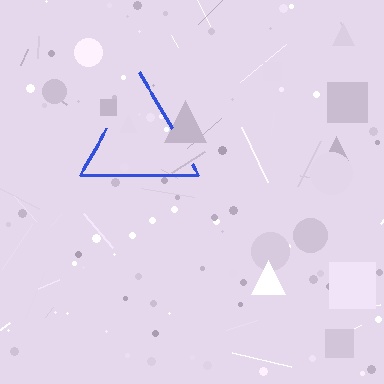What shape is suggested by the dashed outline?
The dashed outline suggests a triangle.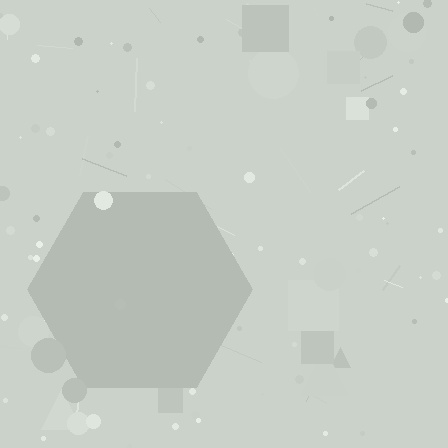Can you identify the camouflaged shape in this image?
The camouflaged shape is a hexagon.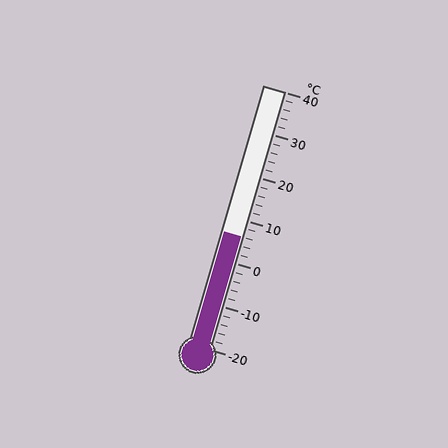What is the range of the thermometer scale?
The thermometer scale ranges from -20°C to 40°C.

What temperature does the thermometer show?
The thermometer shows approximately 6°C.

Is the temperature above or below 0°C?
The temperature is above 0°C.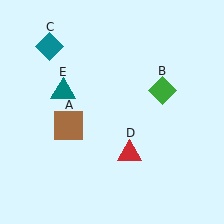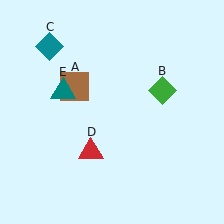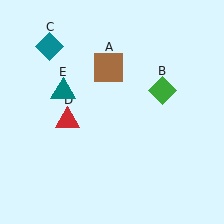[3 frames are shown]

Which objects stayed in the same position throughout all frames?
Green diamond (object B) and teal diamond (object C) and teal triangle (object E) remained stationary.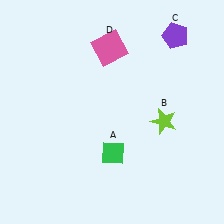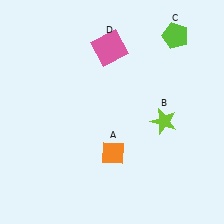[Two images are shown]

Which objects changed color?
A changed from green to orange. C changed from purple to lime.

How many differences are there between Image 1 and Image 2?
There are 2 differences between the two images.